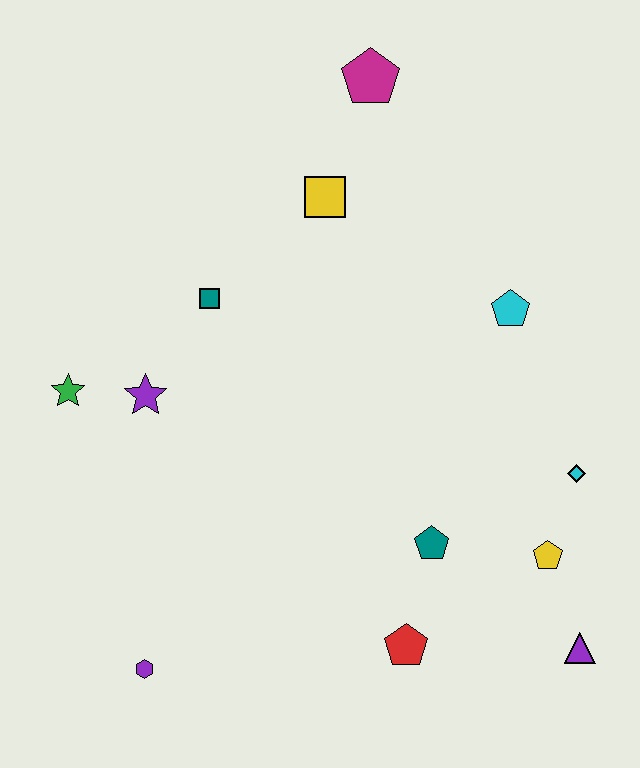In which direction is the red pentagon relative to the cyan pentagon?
The red pentagon is below the cyan pentagon.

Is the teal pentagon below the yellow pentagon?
No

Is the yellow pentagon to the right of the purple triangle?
No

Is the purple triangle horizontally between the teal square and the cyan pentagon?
No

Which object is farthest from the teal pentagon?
The magenta pentagon is farthest from the teal pentagon.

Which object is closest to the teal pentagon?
The red pentagon is closest to the teal pentagon.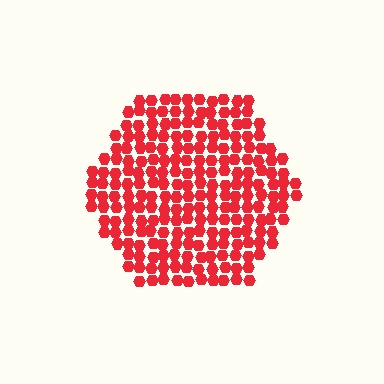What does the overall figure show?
The overall figure shows a hexagon.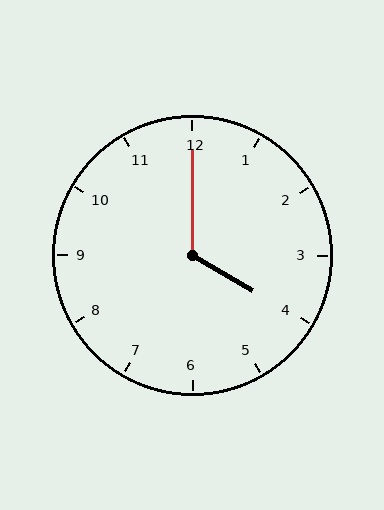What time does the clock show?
4:00.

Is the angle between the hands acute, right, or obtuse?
It is obtuse.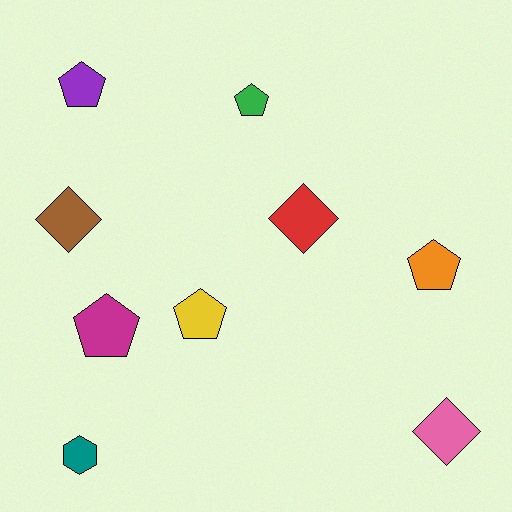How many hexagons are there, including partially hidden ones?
There is 1 hexagon.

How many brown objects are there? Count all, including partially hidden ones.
There is 1 brown object.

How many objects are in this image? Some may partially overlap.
There are 9 objects.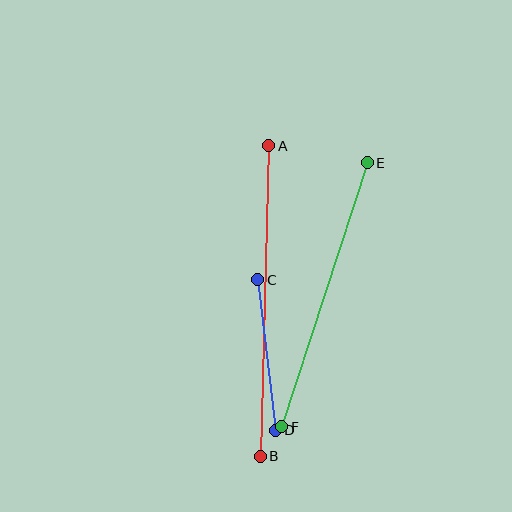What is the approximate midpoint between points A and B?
The midpoint is at approximately (264, 301) pixels.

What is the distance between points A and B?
The distance is approximately 311 pixels.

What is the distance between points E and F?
The distance is approximately 278 pixels.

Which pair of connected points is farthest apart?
Points A and B are farthest apart.